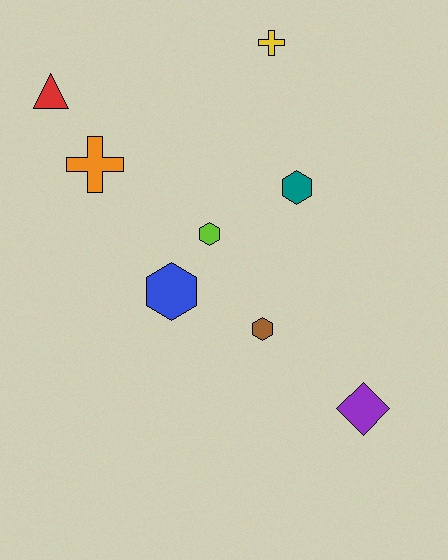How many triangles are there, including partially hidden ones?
There is 1 triangle.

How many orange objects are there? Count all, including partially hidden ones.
There is 1 orange object.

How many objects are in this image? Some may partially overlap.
There are 8 objects.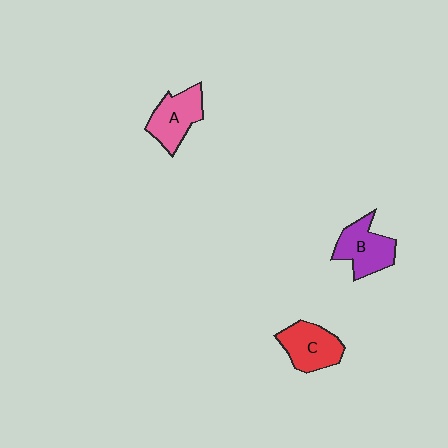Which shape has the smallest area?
Shape A (pink).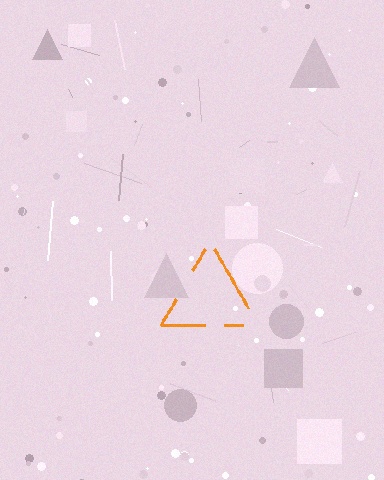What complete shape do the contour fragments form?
The contour fragments form a triangle.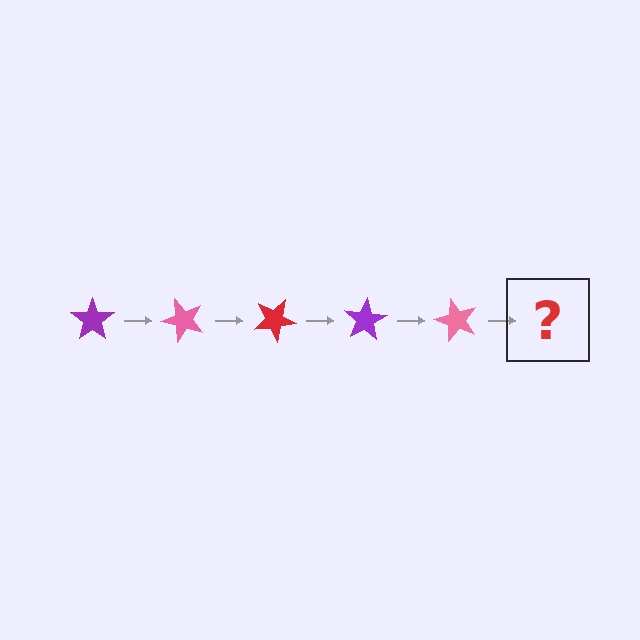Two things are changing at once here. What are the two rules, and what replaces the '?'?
The two rules are that it rotates 50 degrees each step and the color cycles through purple, pink, and red. The '?' should be a red star, rotated 250 degrees from the start.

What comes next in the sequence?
The next element should be a red star, rotated 250 degrees from the start.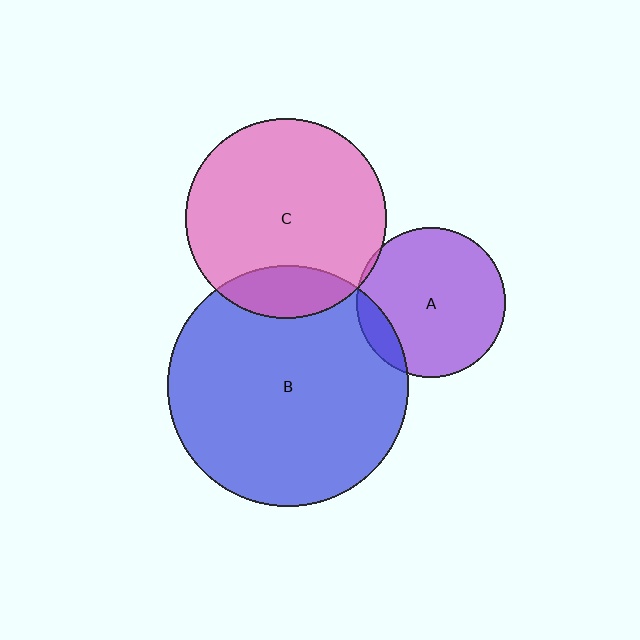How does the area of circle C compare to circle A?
Approximately 1.8 times.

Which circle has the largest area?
Circle B (blue).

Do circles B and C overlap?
Yes.